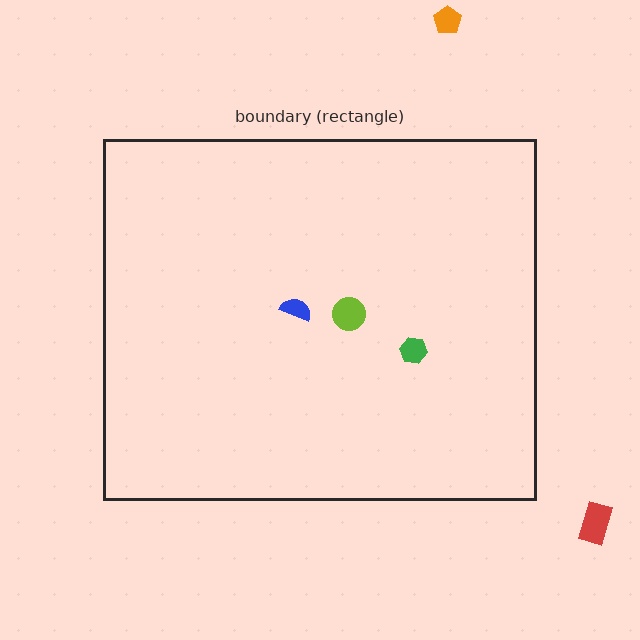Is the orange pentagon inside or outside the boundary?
Outside.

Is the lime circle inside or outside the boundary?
Inside.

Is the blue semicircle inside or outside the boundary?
Inside.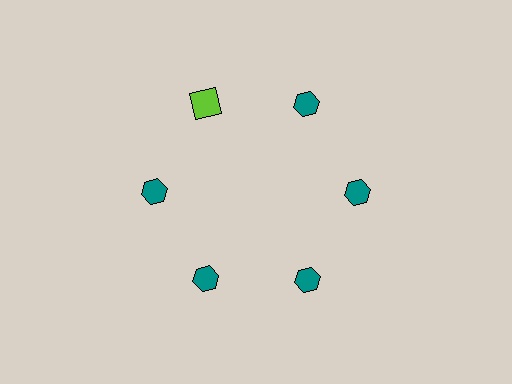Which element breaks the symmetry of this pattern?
The lime square at roughly the 11 o'clock position breaks the symmetry. All other shapes are teal hexagons.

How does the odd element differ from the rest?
It differs in both color (lime instead of teal) and shape (square instead of hexagon).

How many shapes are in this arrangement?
There are 6 shapes arranged in a ring pattern.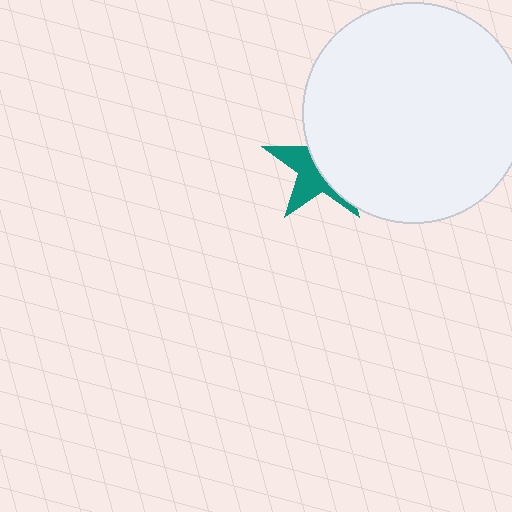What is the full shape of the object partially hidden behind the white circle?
The partially hidden object is a teal star.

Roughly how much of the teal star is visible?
A small part of it is visible (roughly 44%).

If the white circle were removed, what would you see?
You would see the complete teal star.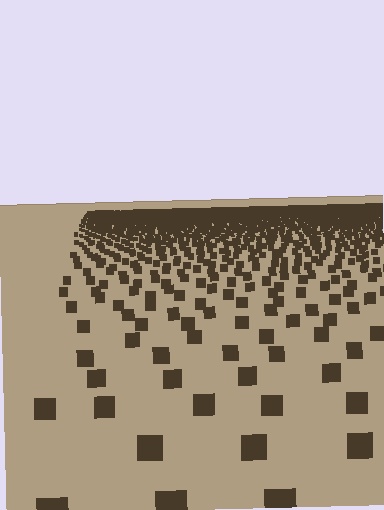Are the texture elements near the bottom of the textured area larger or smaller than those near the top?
Larger. Near the bottom, elements are closer to the viewer and appear at a bigger on-screen size.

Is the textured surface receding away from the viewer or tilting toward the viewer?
The surface is receding away from the viewer. Texture elements get smaller and denser toward the top.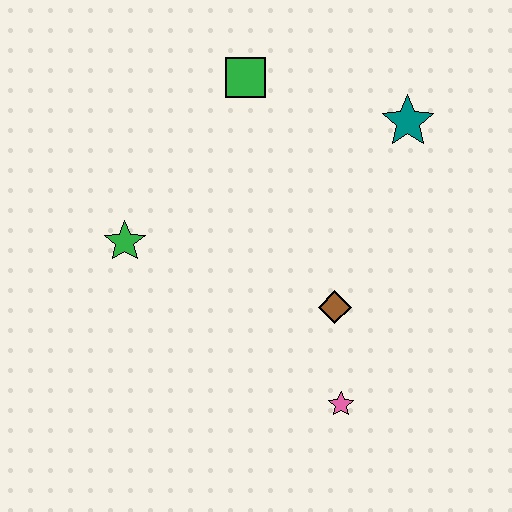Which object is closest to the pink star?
The brown diamond is closest to the pink star.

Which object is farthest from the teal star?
The green star is farthest from the teal star.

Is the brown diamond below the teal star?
Yes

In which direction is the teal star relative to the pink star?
The teal star is above the pink star.